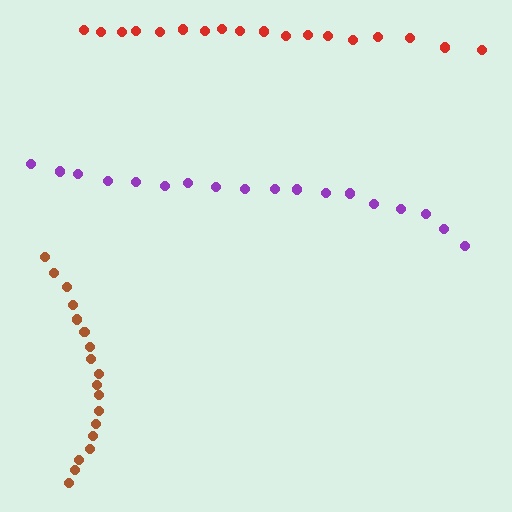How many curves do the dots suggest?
There are 3 distinct paths.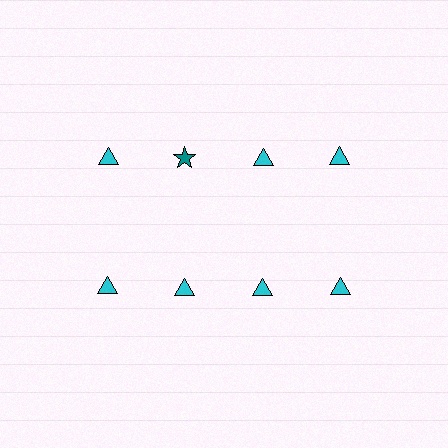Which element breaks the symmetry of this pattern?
The teal star in the top row, second from left column breaks the symmetry. All other shapes are cyan triangles.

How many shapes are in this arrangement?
There are 8 shapes arranged in a grid pattern.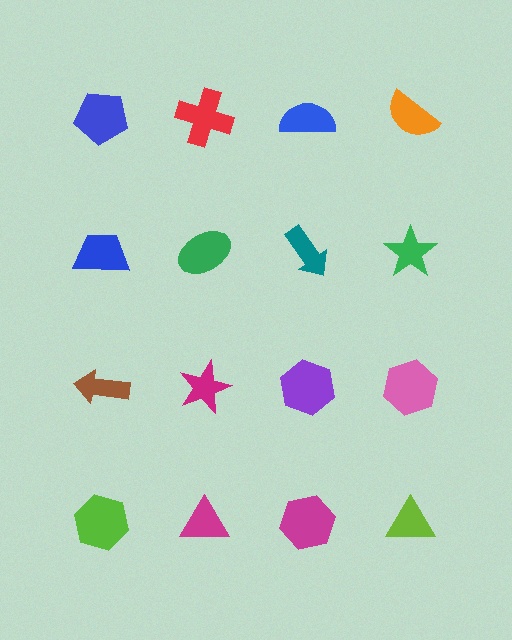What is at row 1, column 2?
A red cross.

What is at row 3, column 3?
A purple hexagon.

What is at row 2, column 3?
A teal arrow.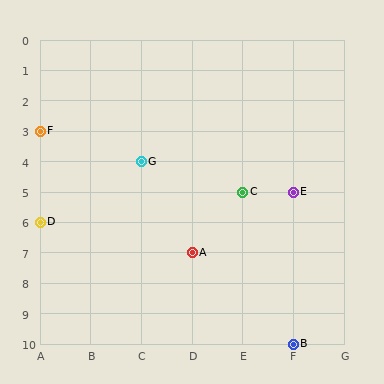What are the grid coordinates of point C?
Point C is at grid coordinates (E, 5).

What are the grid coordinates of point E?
Point E is at grid coordinates (F, 5).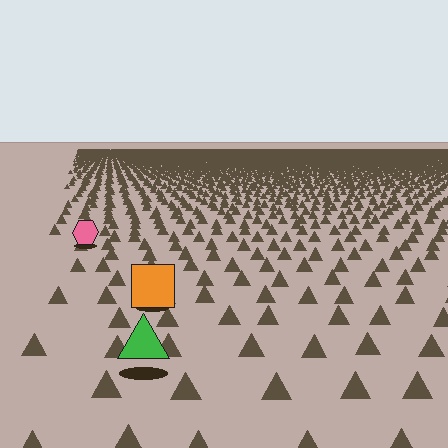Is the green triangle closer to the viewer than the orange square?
Yes. The green triangle is closer — you can tell from the texture gradient: the ground texture is coarser near it.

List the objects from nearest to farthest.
From nearest to farthest: the green triangle, the orange square, the pink hexagon.